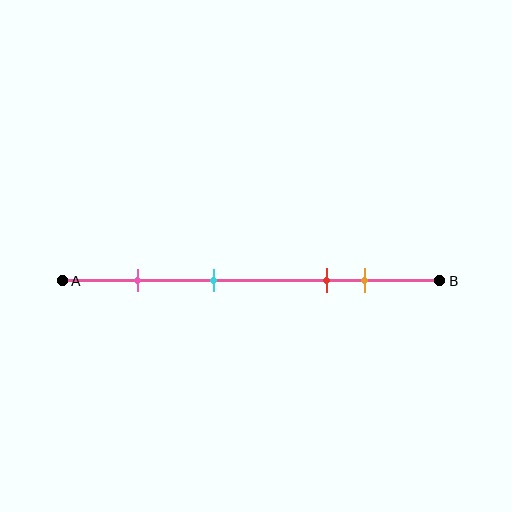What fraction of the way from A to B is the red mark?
The red mark is approximately 70% (0.7) of the way from A to B.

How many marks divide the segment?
There are 4 marks dividing the segment.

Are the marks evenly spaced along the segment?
No, the marks are not evenly spaced.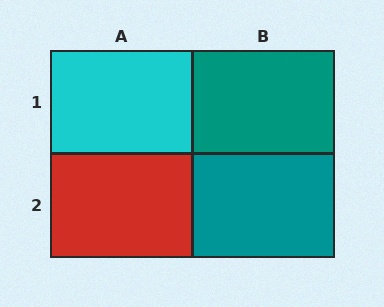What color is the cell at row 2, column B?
Teal.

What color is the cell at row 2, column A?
Red.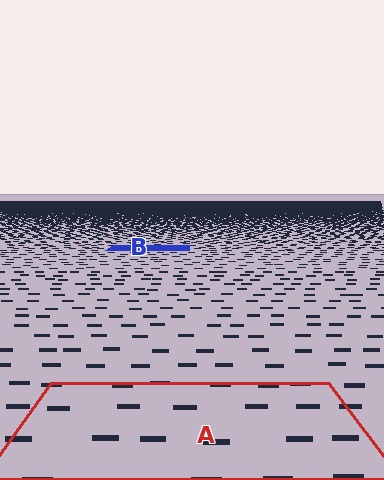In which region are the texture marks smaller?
The texture marks are smaller in region B, because it is farther away.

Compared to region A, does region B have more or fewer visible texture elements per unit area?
Region B has more texture elements per unit area — they are packed more densely because it is farther away.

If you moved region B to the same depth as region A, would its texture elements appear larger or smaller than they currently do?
They would appear larger. At a closer depth, the same texture elements are projected at a bigger on-screen size.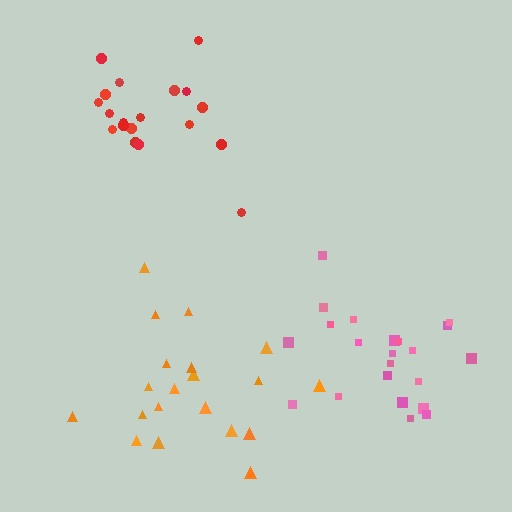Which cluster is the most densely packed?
Pink.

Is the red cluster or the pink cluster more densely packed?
Pink.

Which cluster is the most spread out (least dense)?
Orange.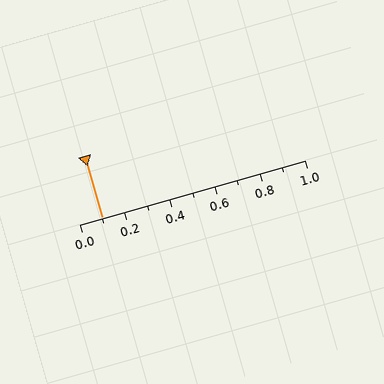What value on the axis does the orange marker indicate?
The marker indicates approximately 0.1.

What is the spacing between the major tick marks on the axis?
The major ticks are spaced 0.2 apart.